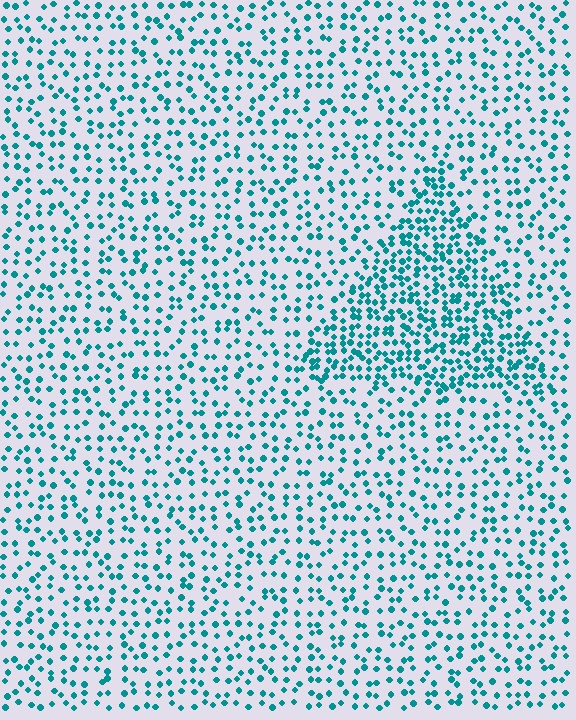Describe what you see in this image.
The image contains small teal elements arranged at two different densities. A triangle-shaped region is visible where the elements are more densely packed than the surrounding area.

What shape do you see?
I see a triangle.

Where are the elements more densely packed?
The elements are more densely packed inside the triangle boundary.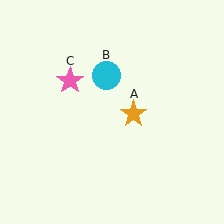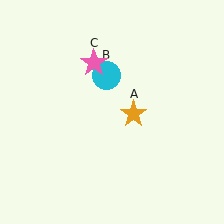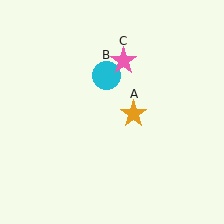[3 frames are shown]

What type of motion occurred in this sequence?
The pink star (object C) rotated clockwise around the center of the scene.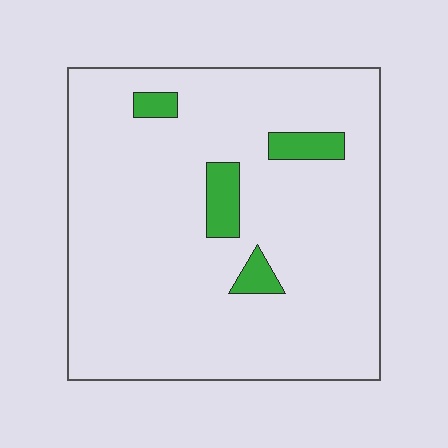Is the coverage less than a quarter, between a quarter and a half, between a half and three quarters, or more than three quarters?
Less than a quarter.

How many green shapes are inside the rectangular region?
4.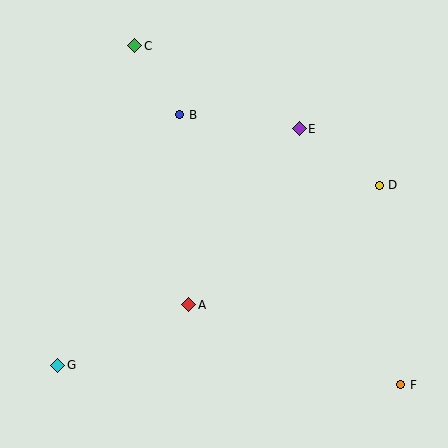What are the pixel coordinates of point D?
Point D is at (379, 185).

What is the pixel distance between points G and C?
The distance between G and C is 328 pixels.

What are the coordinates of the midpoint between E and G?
The midpoint between E and G is at (178, 247).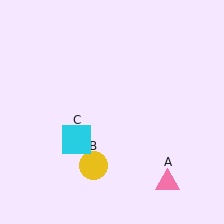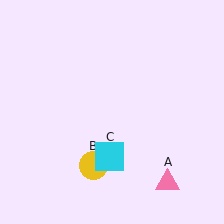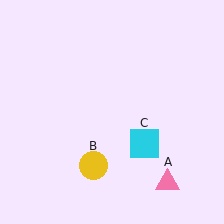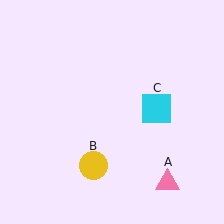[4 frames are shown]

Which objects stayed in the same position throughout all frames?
Pink triangle (object A) and yellow circle (object B) remained stationary.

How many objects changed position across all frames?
1 object changed position: cyan square (object C).